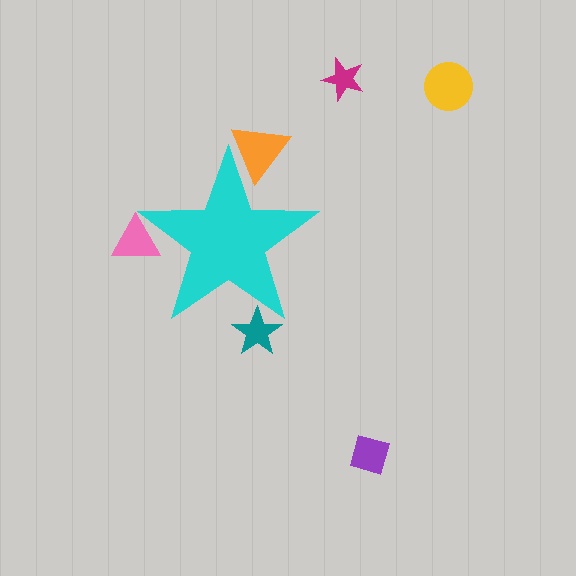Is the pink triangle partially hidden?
Yes, the pink triangle is partially hidden behind the cyan star.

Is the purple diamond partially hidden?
No, the purple diamond is fully visible.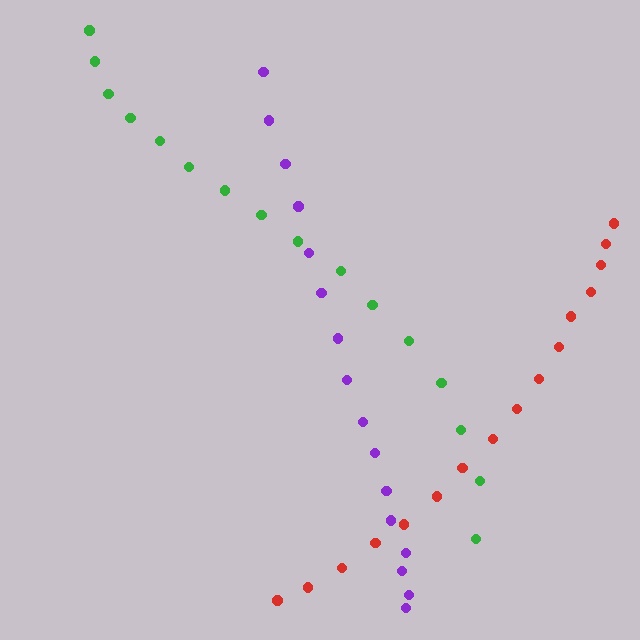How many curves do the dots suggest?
There are 3 distinct paths.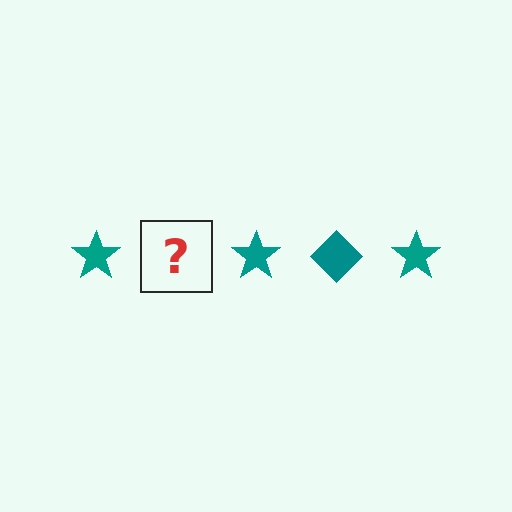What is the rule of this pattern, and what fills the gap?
The rule is that the pattern cycles through star, diamond shapes in teal. The gap should be filled with a teal diamond.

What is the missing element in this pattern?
The missing element is a teal diamond.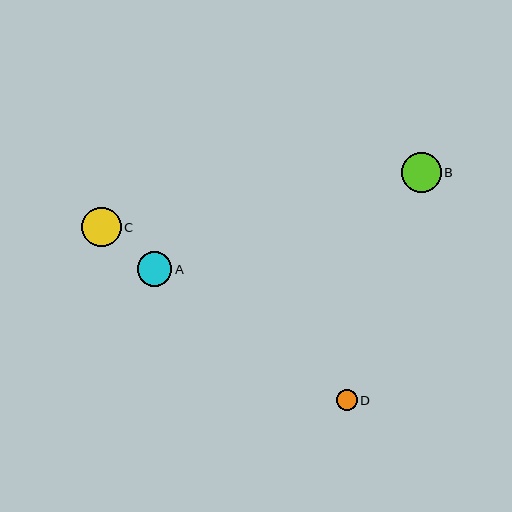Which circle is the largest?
Circle B is the largest with a size of approximately 40 pixels.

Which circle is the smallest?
Circle D is the smallest with a size of approximately 21 pixels.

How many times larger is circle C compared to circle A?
Circle C is approximately 1.1 times the size of circle A.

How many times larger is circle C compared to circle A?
Circle C is approximately 1.1 times the size of circle A.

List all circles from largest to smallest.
From largest to smallest: B, C, A, D.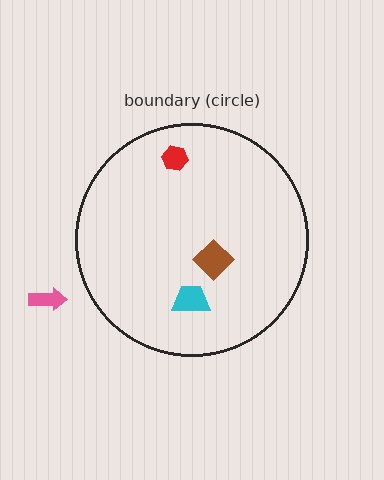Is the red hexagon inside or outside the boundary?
Inside.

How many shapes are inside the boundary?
3 inside, 1 outside.